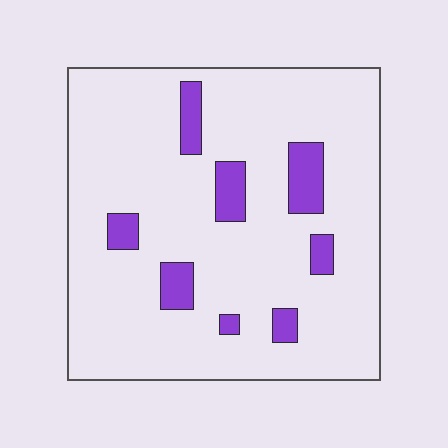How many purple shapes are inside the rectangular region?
8.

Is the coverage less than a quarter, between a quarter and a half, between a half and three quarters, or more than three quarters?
Less than a quarter.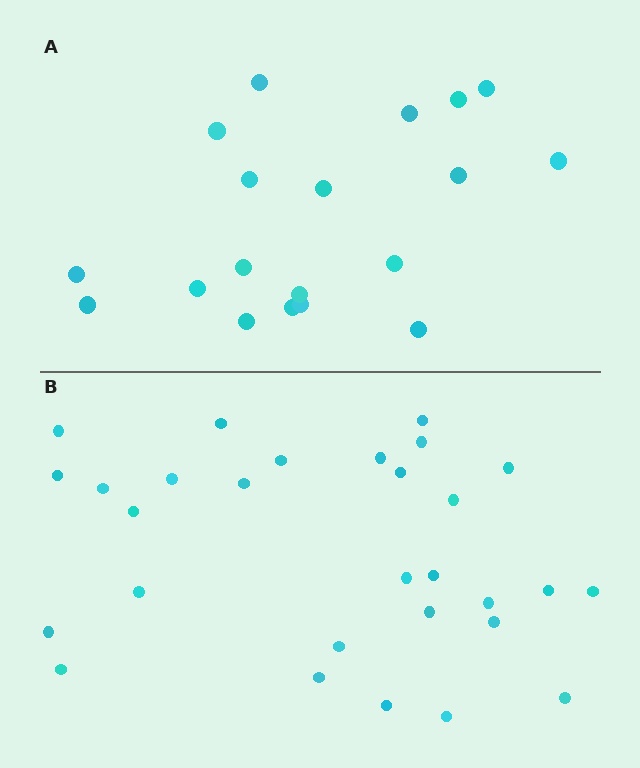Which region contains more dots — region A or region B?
Region B (the bottom region) has more dots.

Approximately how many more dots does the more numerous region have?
Region B has roughly 10 or so more dots than region A.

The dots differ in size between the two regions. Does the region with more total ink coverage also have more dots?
No. Region A has more total ink coverage because its dots are larger, but region B actually contains more individual dots. Total area can be misleading — the number of items is what matters here.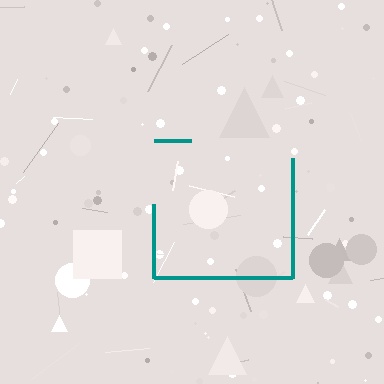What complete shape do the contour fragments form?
The contour fragments form a square.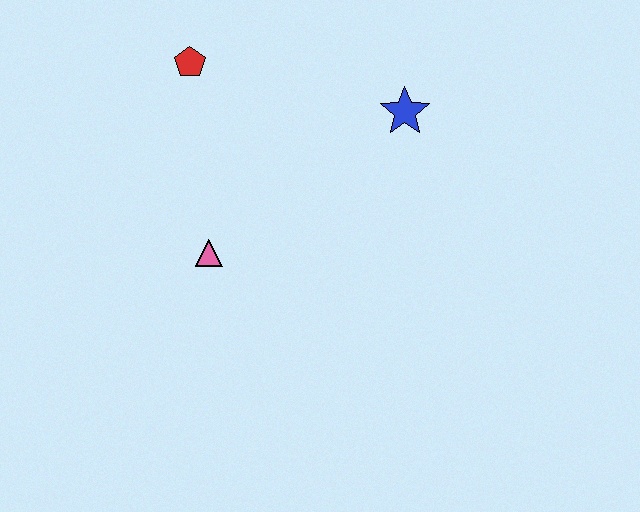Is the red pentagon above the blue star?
Yes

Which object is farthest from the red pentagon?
The blue star is farthest from the red pentagon.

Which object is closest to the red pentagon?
The pink triangle is closest to the red pentagon.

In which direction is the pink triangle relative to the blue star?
The pink triangle is to the left of the blue star.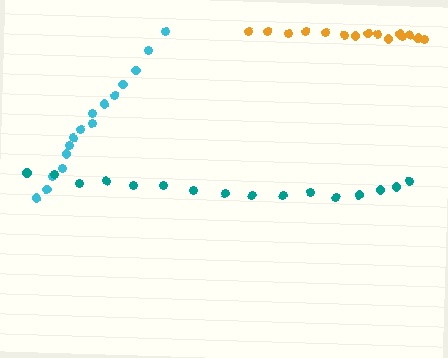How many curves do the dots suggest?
There are 3 distinct paths.